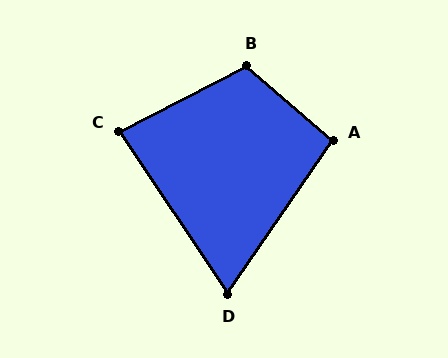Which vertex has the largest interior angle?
B, at approximately 112 degrees.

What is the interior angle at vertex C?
Approximately 83 degrees (acute).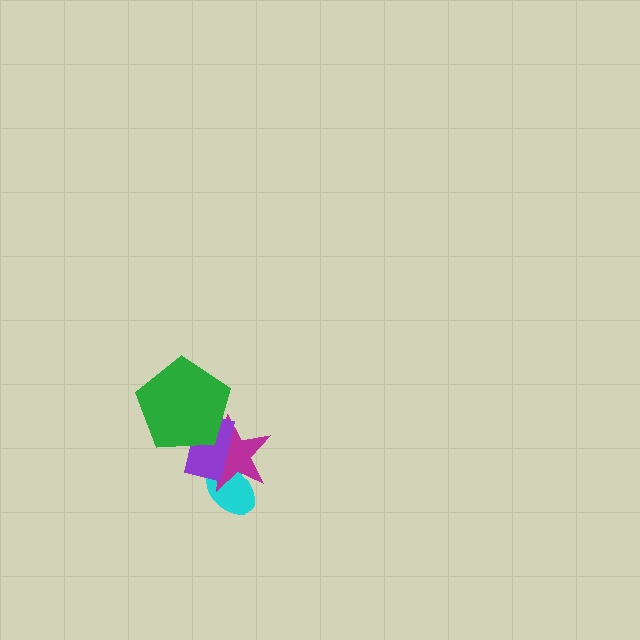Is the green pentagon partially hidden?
No, no other shape covers it.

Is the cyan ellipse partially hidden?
Yes, it is partially covered by another shape.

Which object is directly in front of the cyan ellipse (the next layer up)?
The magenta star is directly in front of the cyan ellipse.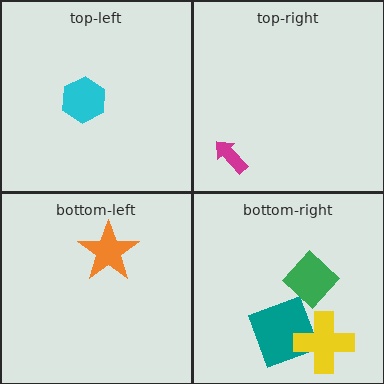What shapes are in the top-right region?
The magenta arrow.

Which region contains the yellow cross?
The bottom-right region.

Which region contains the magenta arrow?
The top-right region.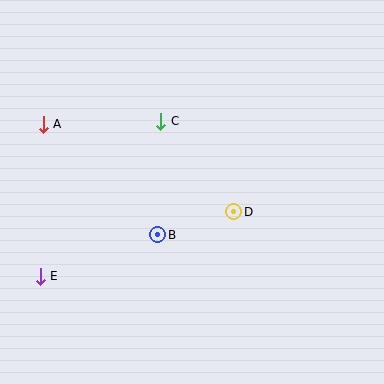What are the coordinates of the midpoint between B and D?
The midpoint between B and D is at (196, 223).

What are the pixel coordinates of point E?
Point E is at (40, 276).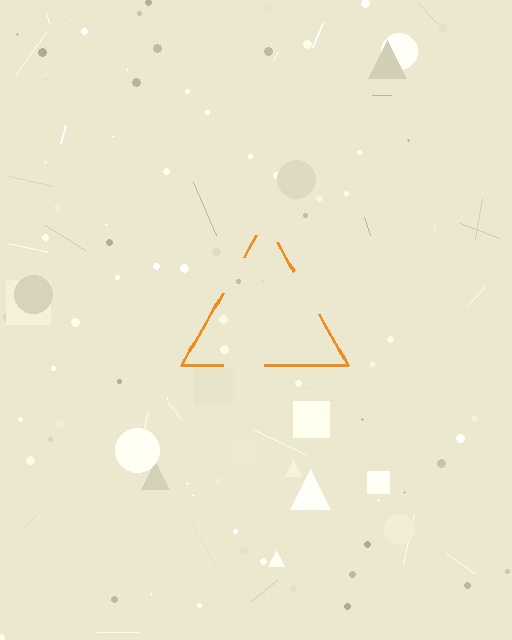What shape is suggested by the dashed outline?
The dashed outline suggests a triangle.